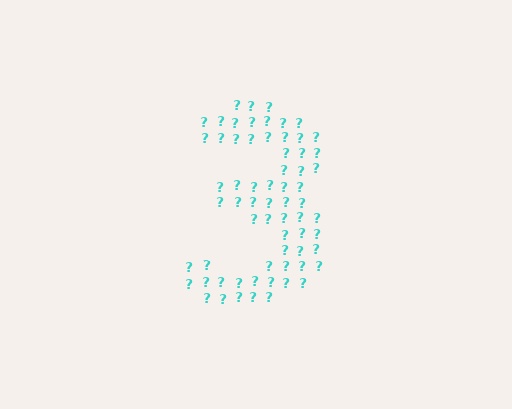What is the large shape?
The large shape is the digit 3.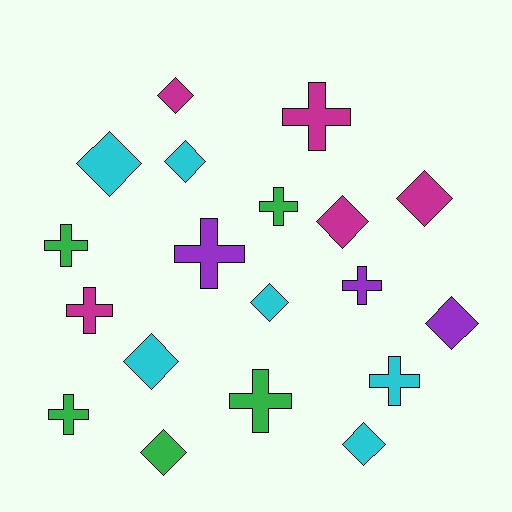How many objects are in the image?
There are 19 objects.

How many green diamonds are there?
There is 1 green diamond.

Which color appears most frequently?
Cyan, with 6 objects.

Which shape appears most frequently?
Diamond, with 10 objects.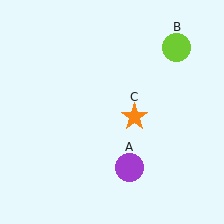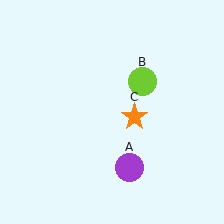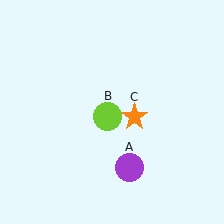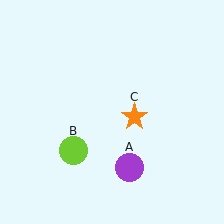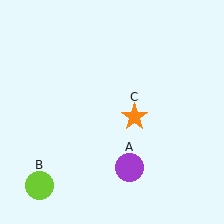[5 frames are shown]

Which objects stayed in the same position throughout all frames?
Purple circle (object A) and orange star (object C) remained stationary.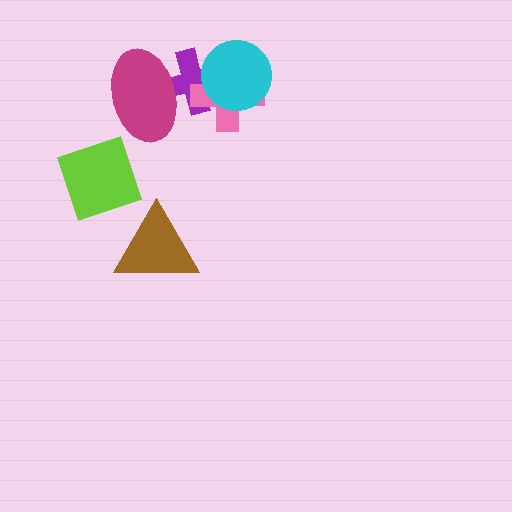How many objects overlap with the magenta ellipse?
1 object overlaps with the magenta ellipse.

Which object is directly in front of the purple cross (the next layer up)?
The pink cross is directly in front of the purple cross.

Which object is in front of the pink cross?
The cyan circle is in front of the pink cross.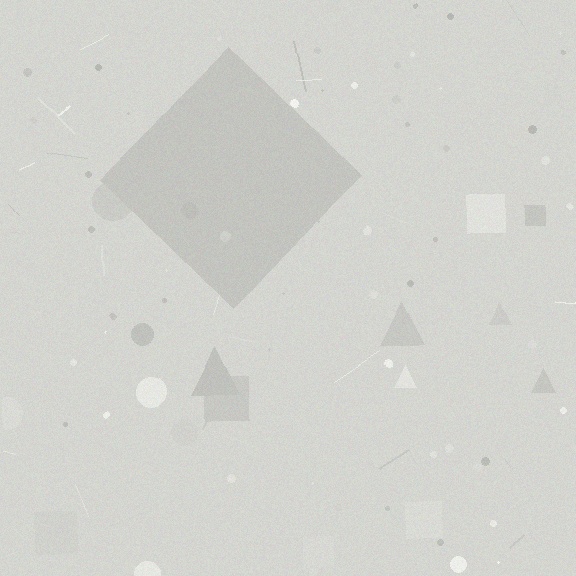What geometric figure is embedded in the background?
A diamond is embedded in the background.